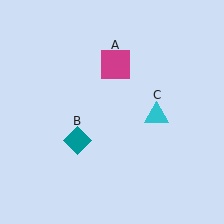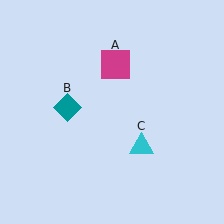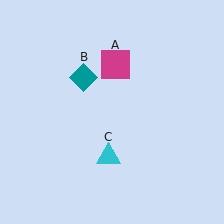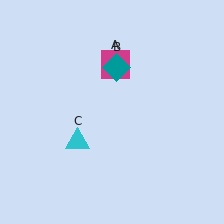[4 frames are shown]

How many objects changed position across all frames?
2 objects changed position: teal diamond (object B), cyan triangle (object C).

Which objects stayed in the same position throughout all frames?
Magenta square (object A) remained stationary.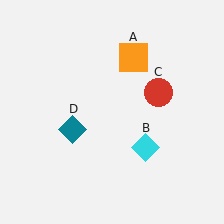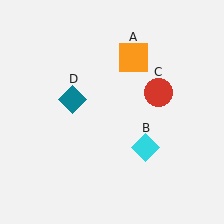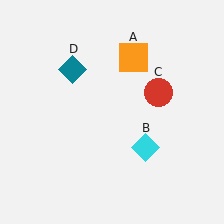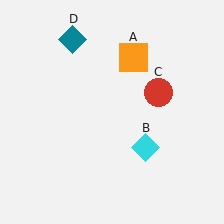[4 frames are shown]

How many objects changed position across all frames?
1 object changed position: teal diamond (object D).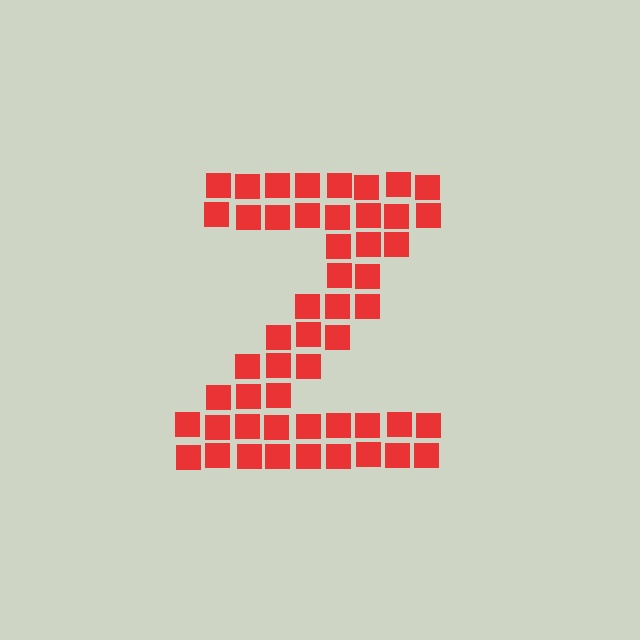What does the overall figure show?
The overall figure shows the letter Z.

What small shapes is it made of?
It is made of small squares.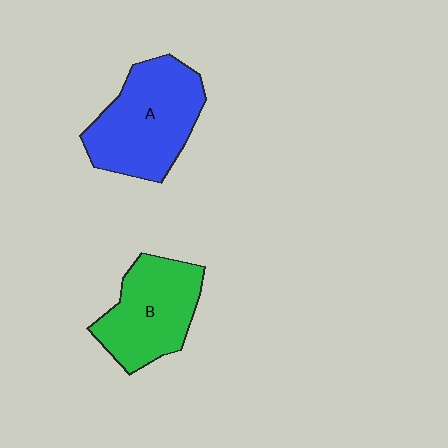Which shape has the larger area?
Shape A (blue).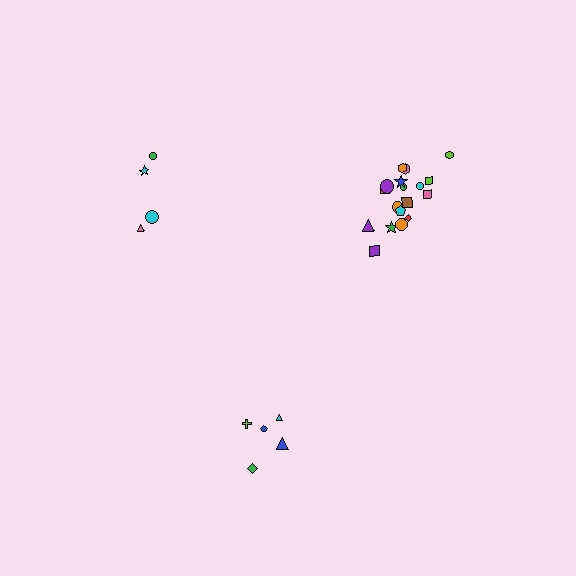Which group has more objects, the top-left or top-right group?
The top-right group.